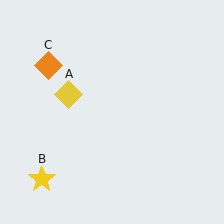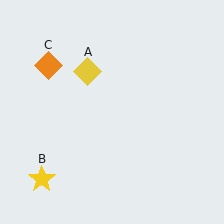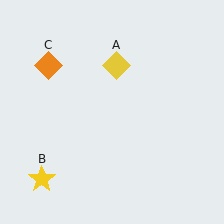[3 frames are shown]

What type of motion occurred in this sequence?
The yellow diamond (object A) rotated clockwise around the center of the scene.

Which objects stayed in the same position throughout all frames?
Yellow star (object B) and orange diamond (object C) remained stationary.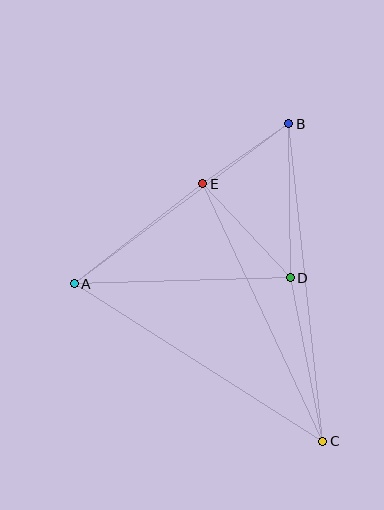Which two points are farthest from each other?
Points B and C are farthest from each other.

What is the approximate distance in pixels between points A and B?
The distance between A and B is approximately 267 pixels.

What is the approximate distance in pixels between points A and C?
The distance between A and C is approximately 294 pixels.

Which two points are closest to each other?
Points B and E are closest to each other.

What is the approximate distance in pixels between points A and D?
The distance between A and D is approximately 216 pixels.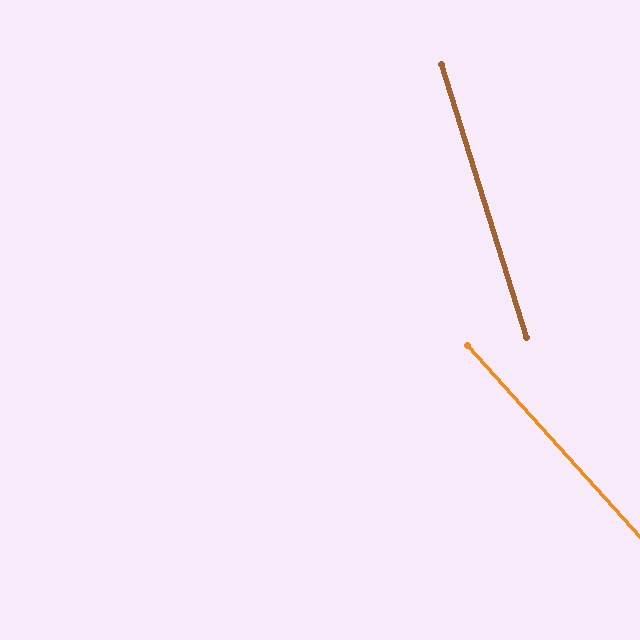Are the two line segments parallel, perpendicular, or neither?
Neither parallel nor perpendicular — they differ by about 25°.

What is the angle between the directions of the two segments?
Approximately 25 degrees.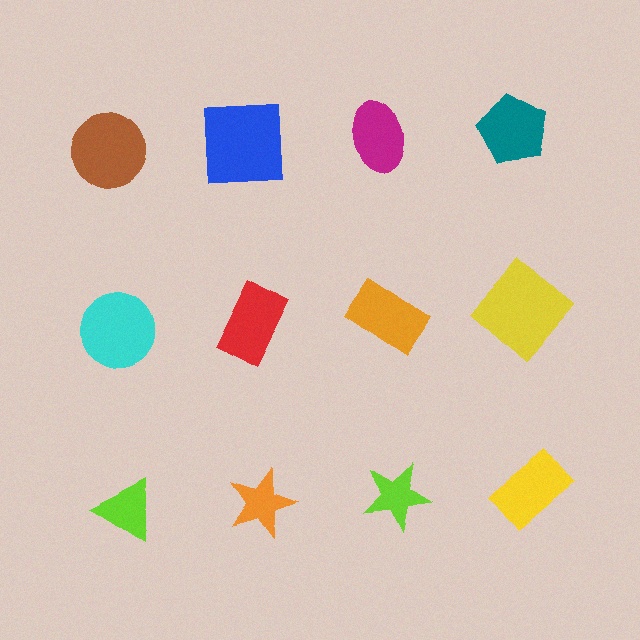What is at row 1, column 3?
A magenta ellipse.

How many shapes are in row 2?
4 shapes.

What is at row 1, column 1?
A brown circle.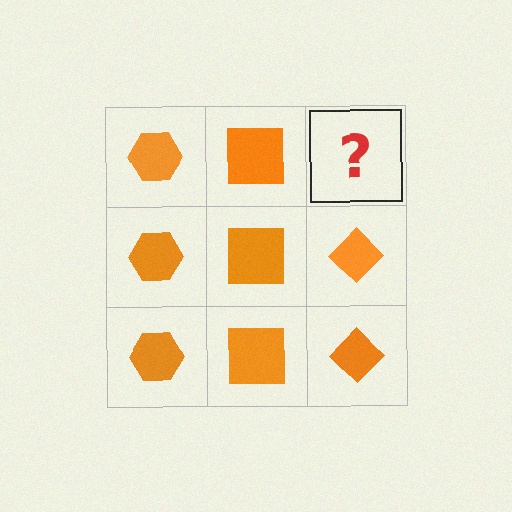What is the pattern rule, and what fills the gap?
The rule is that each column has a consistent shape. The gap should be filled with an orange diamond.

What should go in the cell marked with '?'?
The missing cell should contain an orange diamond.